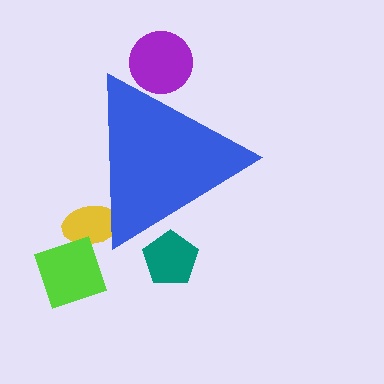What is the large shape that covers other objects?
A blue triangle.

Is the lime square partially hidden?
No, the lime square is fully visible.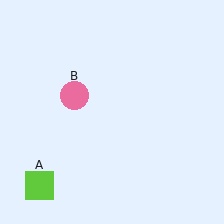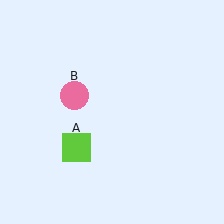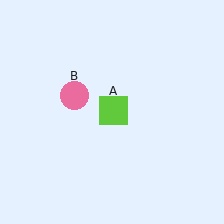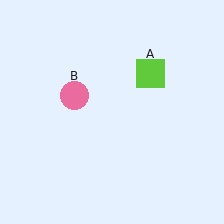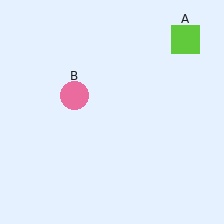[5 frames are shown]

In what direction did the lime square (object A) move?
The lime square (object A) moved up and to the right.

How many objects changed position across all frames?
1 object changed position: lime square (object A).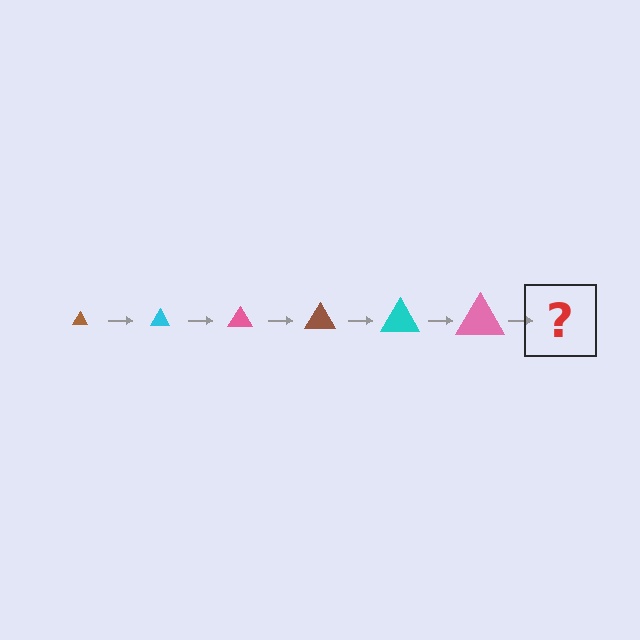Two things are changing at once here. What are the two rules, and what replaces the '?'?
The two rules are that the triangle grows larger each step and the color cycles through brown, cyan, and pink. The '?' should be a brown triangle, larger than the previous one.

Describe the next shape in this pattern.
It should be a brown triangle, larger than the previous one.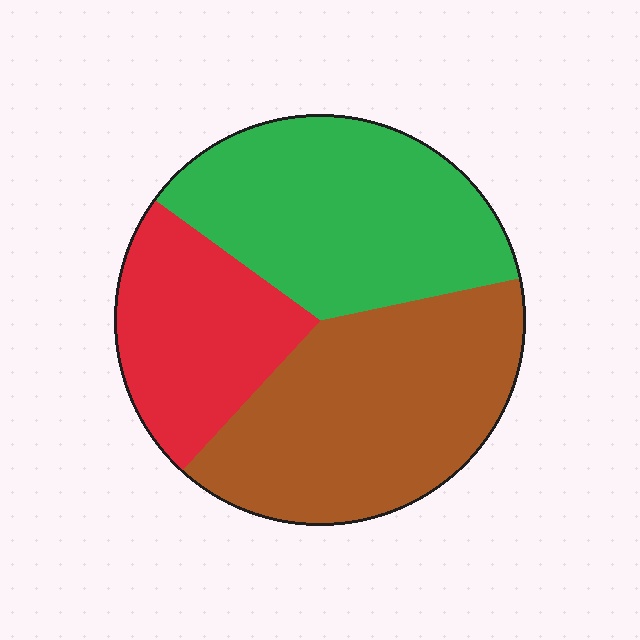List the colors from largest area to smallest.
From largest to smallest: brown, green, red.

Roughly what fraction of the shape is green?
Green takes up about three eighths (3/8) of the shape.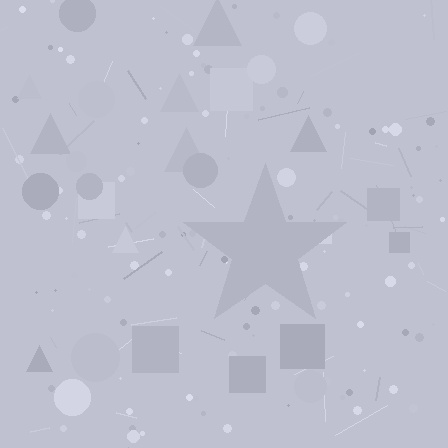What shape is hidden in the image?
A star is hidden in the image.